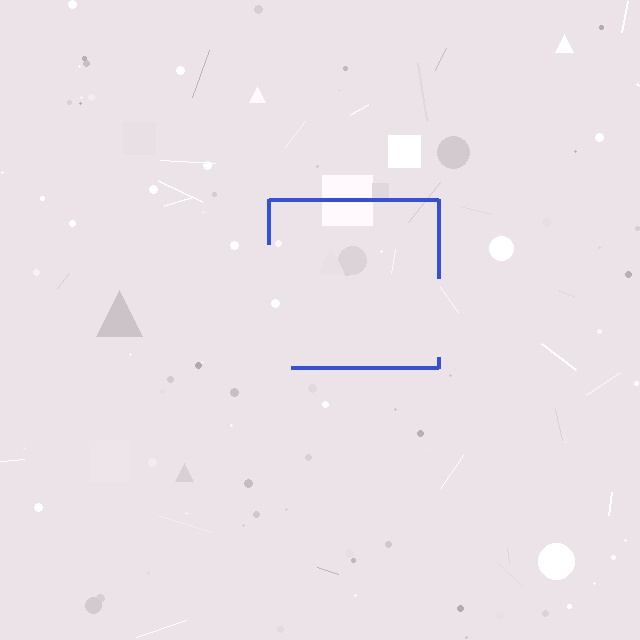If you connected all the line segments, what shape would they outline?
They would outline a square.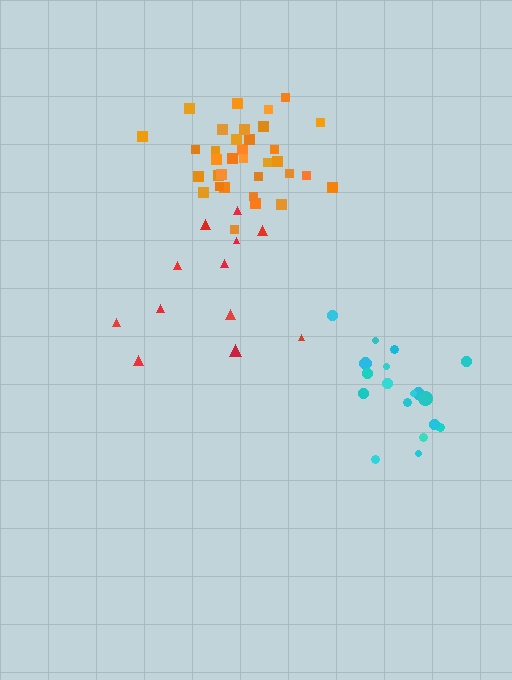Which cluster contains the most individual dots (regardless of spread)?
Orange (34).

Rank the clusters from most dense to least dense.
orange, cyan, red.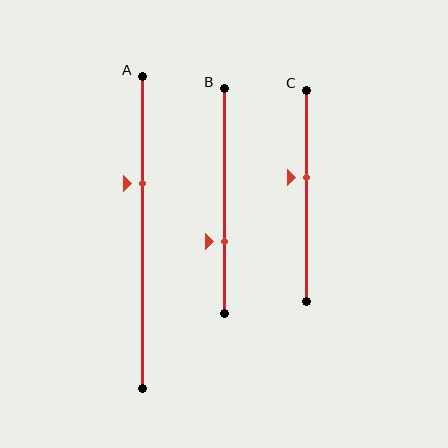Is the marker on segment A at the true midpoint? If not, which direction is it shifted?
No, the marker on segment A is shifted upward by about 16% of the segment length.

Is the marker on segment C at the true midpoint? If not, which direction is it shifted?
No, the marker on segment C is shifted upward by about 9% of the segment length.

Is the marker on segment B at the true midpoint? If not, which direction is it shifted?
No, the marker on segment B is shifted downward by about 18% of the segment length.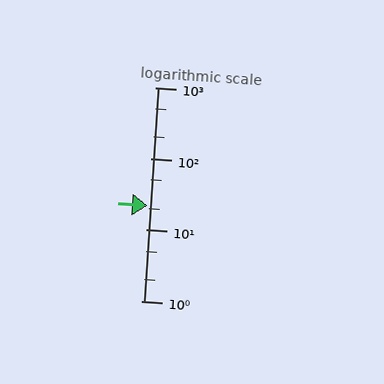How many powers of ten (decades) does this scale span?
The scale spans 3 decades, from 1 to 1000.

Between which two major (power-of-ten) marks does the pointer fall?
The pointer is between 10 and 100.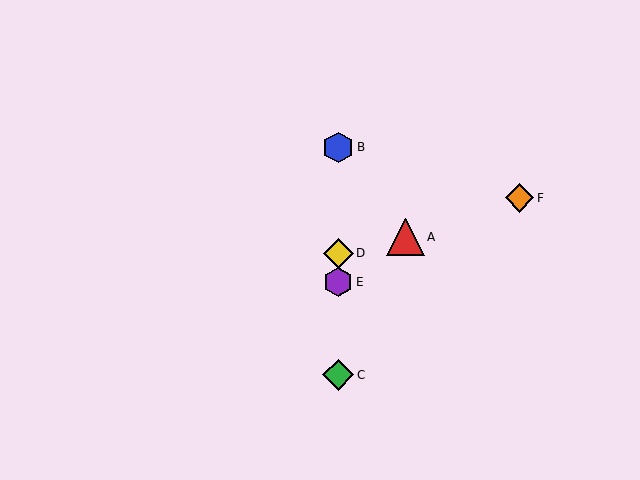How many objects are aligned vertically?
4 objects (B, C, D, E) are aligned vertically.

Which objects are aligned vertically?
Objects B, C, D, E are aligned vertically.